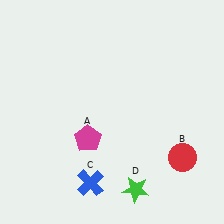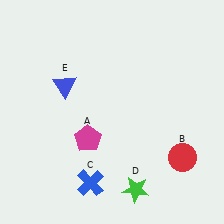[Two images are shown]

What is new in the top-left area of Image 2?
A blue triangle (E) was added in the top-left area of Image 2.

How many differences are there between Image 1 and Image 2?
There is 1 difference between the two images.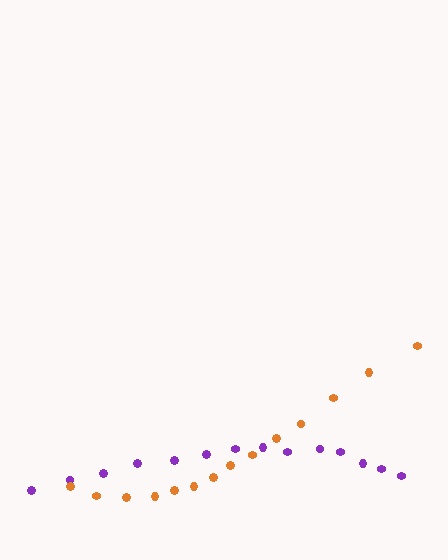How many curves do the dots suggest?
There are 2 distinct paths.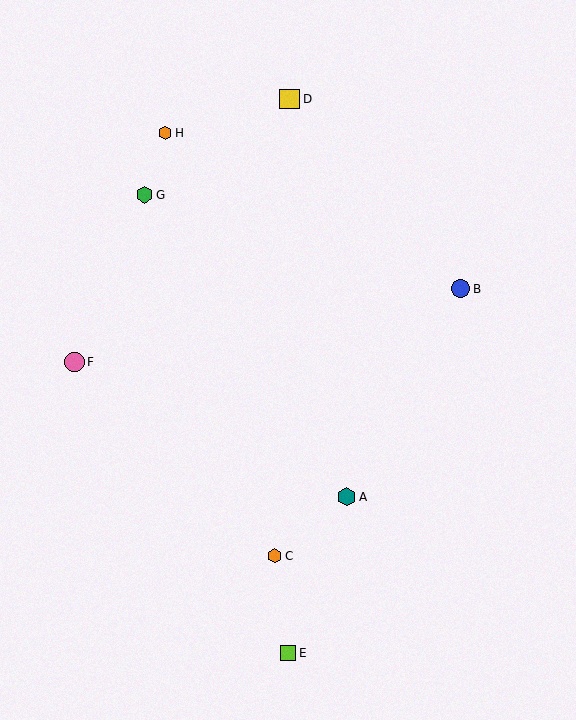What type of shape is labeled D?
Shape D is a yellow square.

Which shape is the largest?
The yellow square (labeled D) is the largest.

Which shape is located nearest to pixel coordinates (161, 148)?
The orange hexagon (labeled H) at (165, 133) is nearest to that location.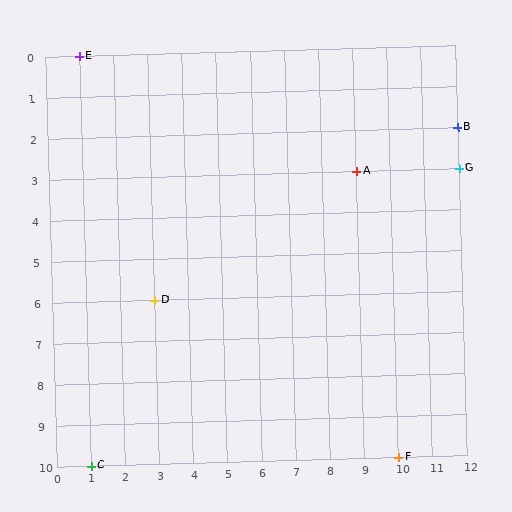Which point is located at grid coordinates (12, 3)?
Point G is at (12, 3).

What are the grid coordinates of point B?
Point B is at grid coordinates (12, 2).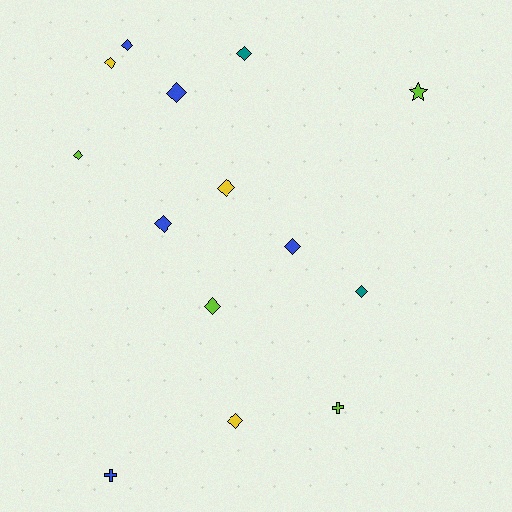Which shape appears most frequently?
Diamond, with 11 objects.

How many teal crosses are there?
There are no teal crosses.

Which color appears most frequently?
Blue, with 5 objects.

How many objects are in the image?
There are 14 objects.